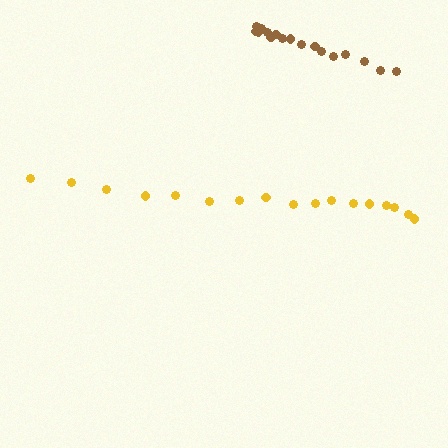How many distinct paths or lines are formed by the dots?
There are 2 distinct paths.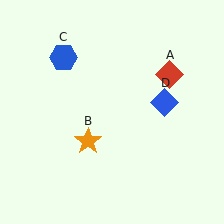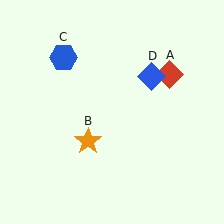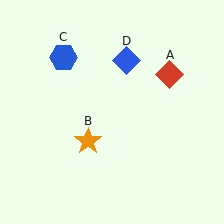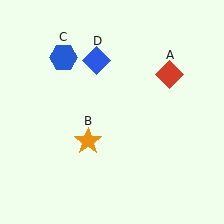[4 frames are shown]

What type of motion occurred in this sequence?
The blue diamond (object D) rotated counterclockwise around the center of the scene.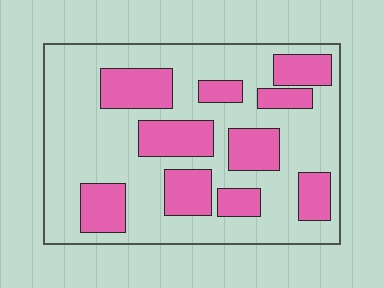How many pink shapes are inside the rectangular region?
10.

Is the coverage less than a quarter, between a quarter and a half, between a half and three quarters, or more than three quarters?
Between a quarter and a half.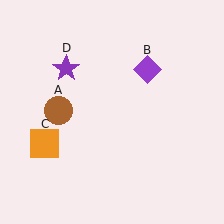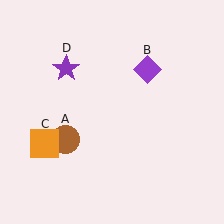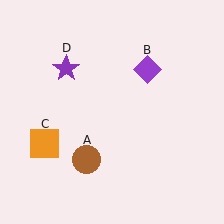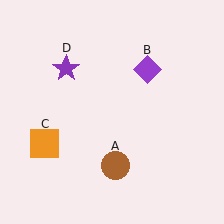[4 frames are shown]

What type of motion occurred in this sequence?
The brown circle (object A) rotated counterclockwise around the center of the scene.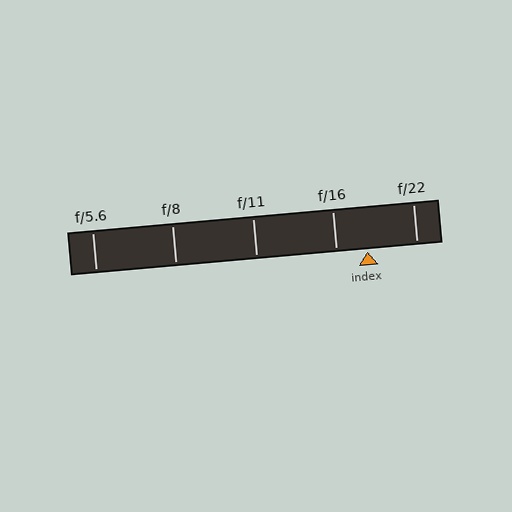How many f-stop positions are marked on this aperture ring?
There are 5 f-stop positions marked.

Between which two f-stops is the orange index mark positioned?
The index mark is between f/16 and f/22.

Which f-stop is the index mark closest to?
The index mark is closest to f/16.